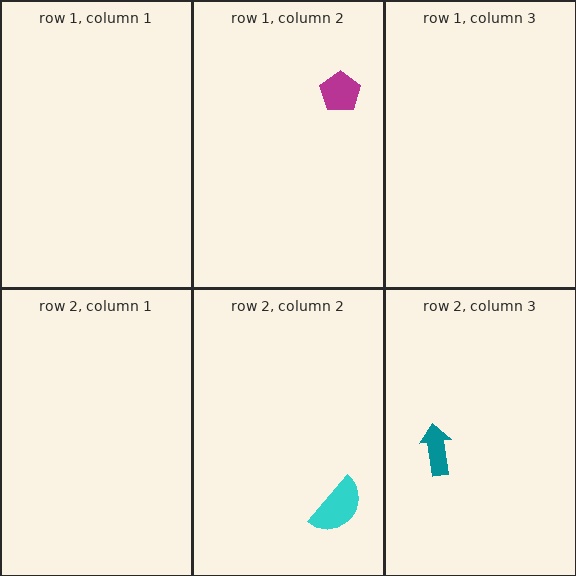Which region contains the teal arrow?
The row 2, column 3 region.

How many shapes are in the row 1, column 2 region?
1.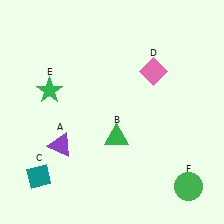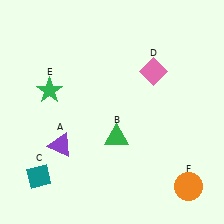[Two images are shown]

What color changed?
The circle (F) changed from green in Image 1 to orange in Image 2.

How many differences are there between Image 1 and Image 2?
There is 1 difference between the two images.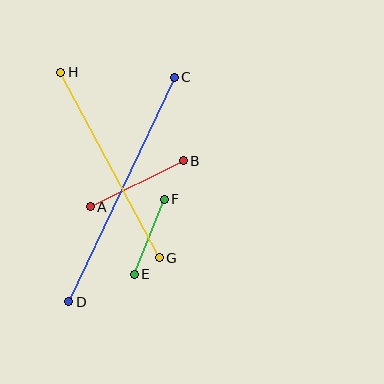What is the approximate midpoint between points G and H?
The midpoint is at approximately (110, 165) pixels.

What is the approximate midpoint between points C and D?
The midpoint is at approximately (121, 190) pixels.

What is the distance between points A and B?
The distance is approximately 104 pixels.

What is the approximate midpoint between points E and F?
The midpoint is at approximately (149, 237) pixels.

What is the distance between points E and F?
The distance is approximately 81 pixels.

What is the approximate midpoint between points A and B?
The midpoint is at approximately (137, 184) pixels.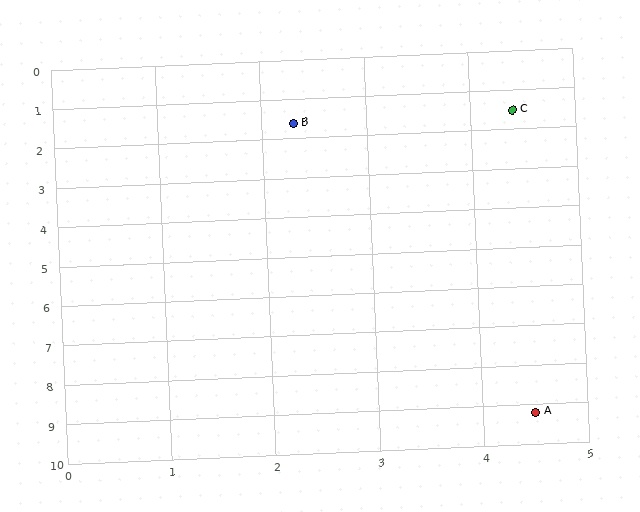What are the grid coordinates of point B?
Point B is at approximately (2.3, 1.6).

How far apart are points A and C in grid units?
Points A and C are about 7.7 grid units apart.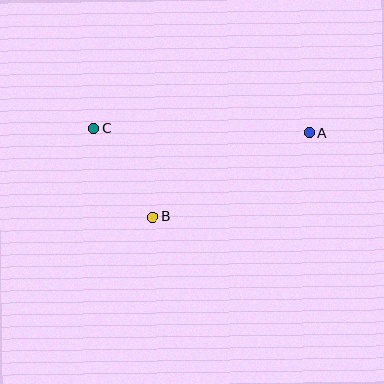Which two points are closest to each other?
Points B and C are closest to each other.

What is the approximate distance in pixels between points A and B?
The distance between A and B is approximately 177 pixels.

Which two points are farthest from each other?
Points A and C are farthest from each other.